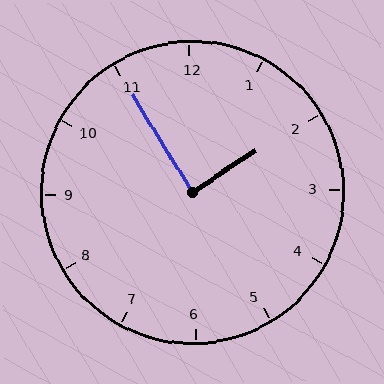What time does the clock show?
1:55.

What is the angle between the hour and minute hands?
Approximately 88 degrees.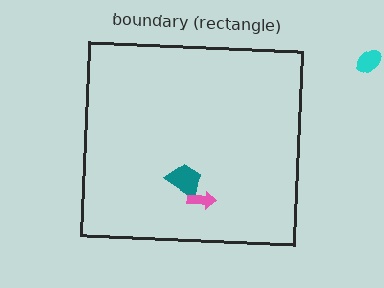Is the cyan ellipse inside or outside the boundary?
Outside.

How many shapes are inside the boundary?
2 inside, 1 outside.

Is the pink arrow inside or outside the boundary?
Inside.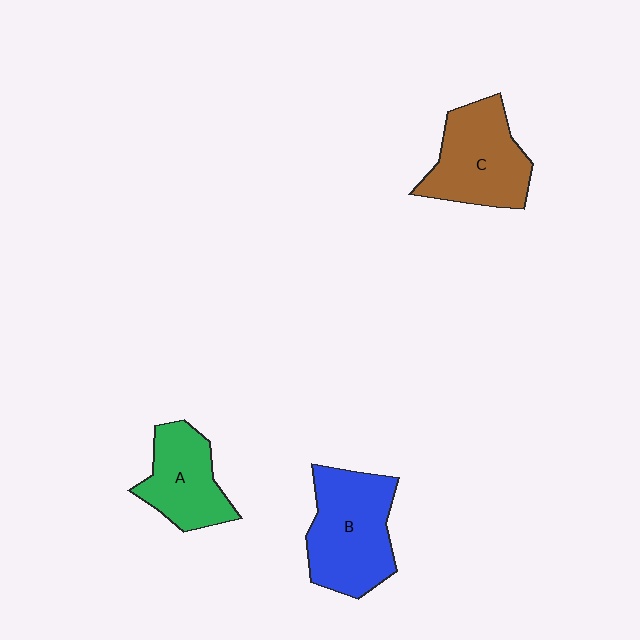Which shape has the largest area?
Shape B (blue).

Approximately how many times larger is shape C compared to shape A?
Approximately 1.3 times.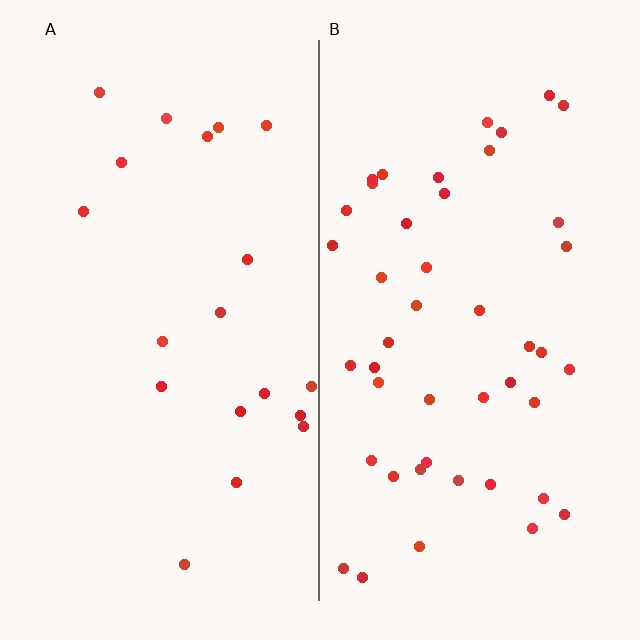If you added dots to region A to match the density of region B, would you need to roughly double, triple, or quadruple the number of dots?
Approximately double.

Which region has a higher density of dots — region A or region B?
B (the right).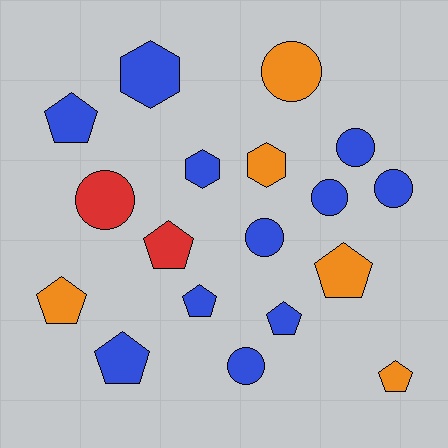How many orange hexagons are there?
There is 1 orange hexagon.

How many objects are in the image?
There are 18 objects.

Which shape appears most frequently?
Pentagon, with 8 objects.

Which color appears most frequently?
Blue, with 11 objects.